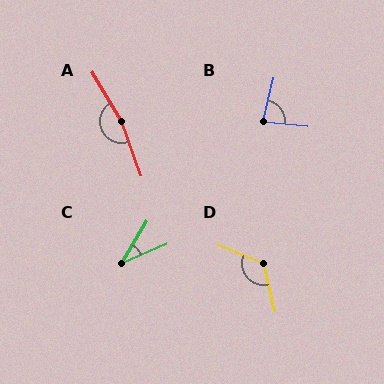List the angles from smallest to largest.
C (36°), B (82°), D (125°), A (169°).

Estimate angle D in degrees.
Approximately 125 degrees.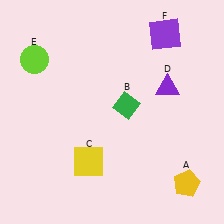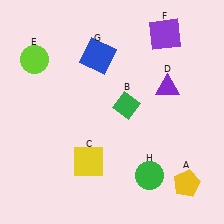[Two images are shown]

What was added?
A blue square (G), a green circle (H) were added in Image 2.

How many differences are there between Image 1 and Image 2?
There are 2 differences between the two images.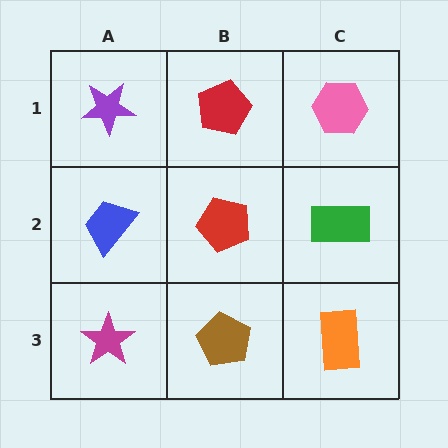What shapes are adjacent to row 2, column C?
A pink hexagon (row 1, column C), an orange rectangle (row 3, column C), a red pentagon (row 2, column B).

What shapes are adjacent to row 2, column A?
A purple star (row 1, column A), a magenta star (row 3, column A), a red pentagon (row 2, column B).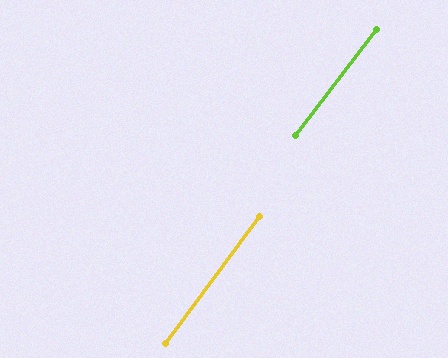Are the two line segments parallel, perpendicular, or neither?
Parallel — their directions differ by only 0.7°.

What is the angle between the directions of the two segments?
Approximately 1 degree.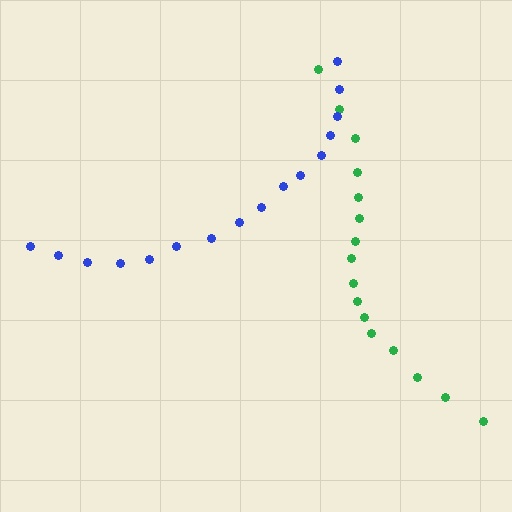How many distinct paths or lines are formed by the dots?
There are 2 distinct paths.